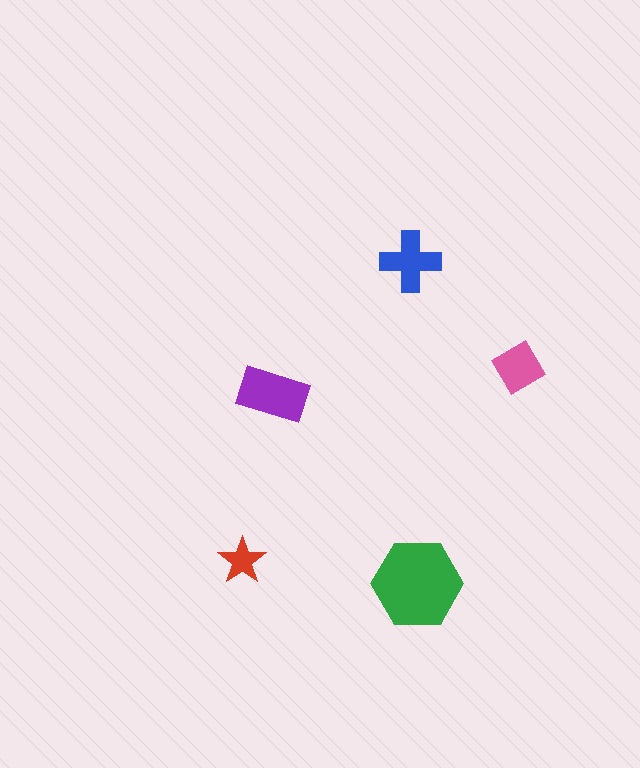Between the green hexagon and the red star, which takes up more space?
The green hexagon.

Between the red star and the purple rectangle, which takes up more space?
The purple rectangle.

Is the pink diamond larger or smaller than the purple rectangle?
Smaller.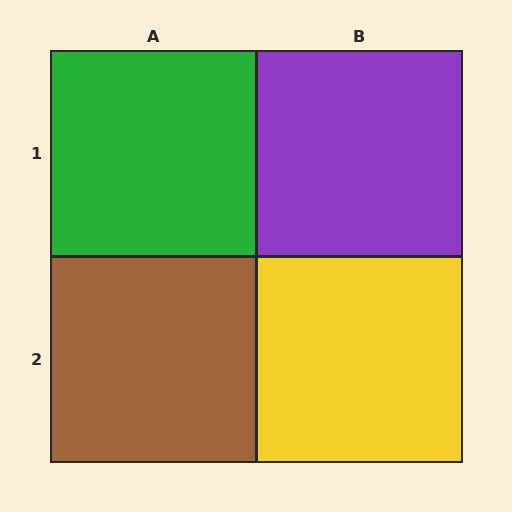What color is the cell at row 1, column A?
Green.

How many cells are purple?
1 cell is purple.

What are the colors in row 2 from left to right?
Brown, yellow.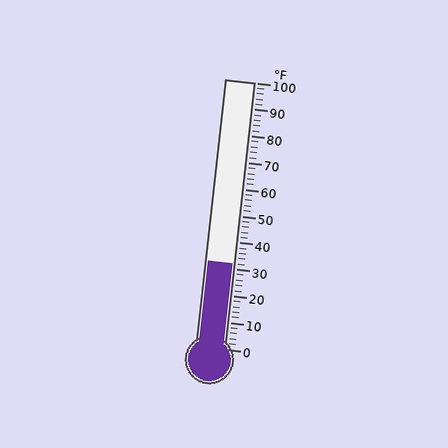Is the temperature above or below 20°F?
The temperature is above 20°F.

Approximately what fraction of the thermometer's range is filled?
The thermometer is filled to approximately 30% of its range.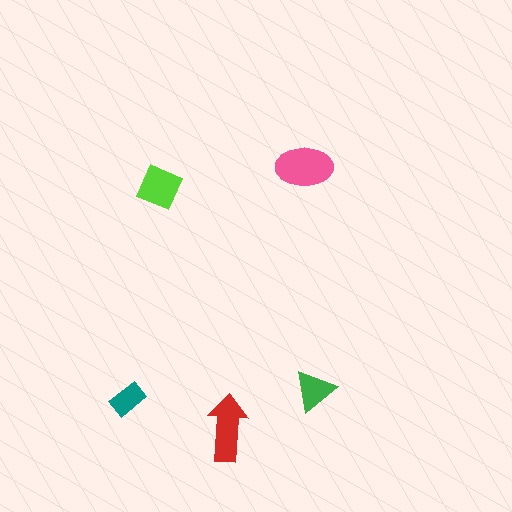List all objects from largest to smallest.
The pink ellipse, the red arrow, the lime diamond, the green triangle, the teal rectangle.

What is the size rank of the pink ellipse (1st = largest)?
1st.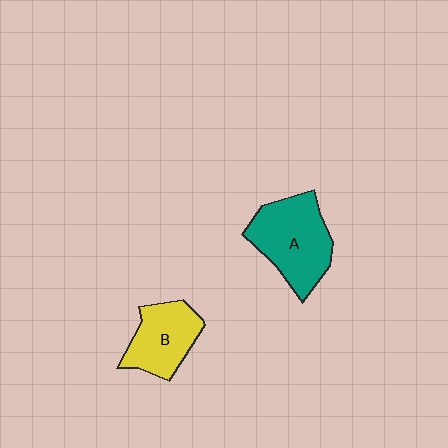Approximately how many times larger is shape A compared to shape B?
Approximately 1.4 times.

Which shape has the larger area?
Shape A (teal).